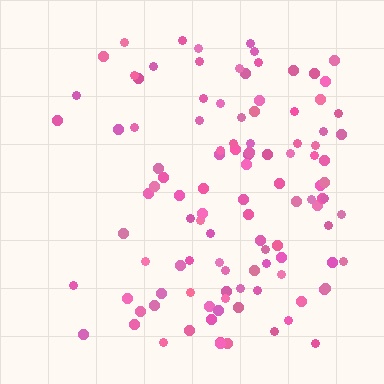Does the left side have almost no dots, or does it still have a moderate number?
Still a moderate number, just noticeably fewer than the right.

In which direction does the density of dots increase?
From left to right, with the right side densest.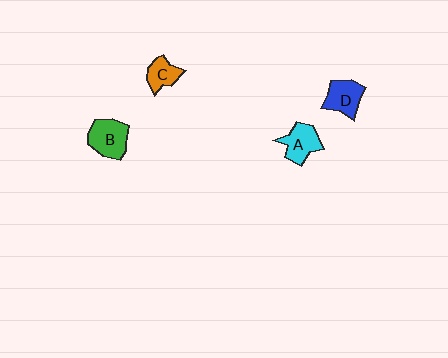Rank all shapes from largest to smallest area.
From largest to smallest: B (green), A (cyan), D (blue), C (orange).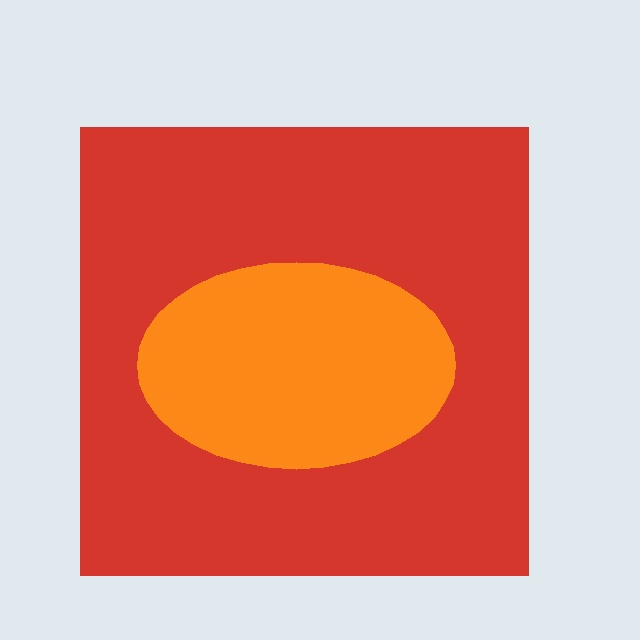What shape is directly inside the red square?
The orange ellipse.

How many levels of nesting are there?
2.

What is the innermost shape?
The orange ellipse.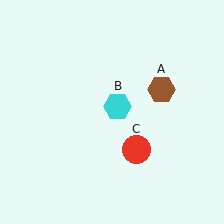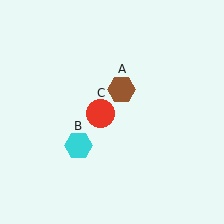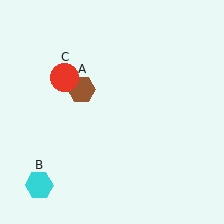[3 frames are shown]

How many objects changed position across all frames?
3 objects changed position: brown hexagon (object A), cyan hexagon (object B), red circle (object C).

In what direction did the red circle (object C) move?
The red circle (object C) moved up and to the left.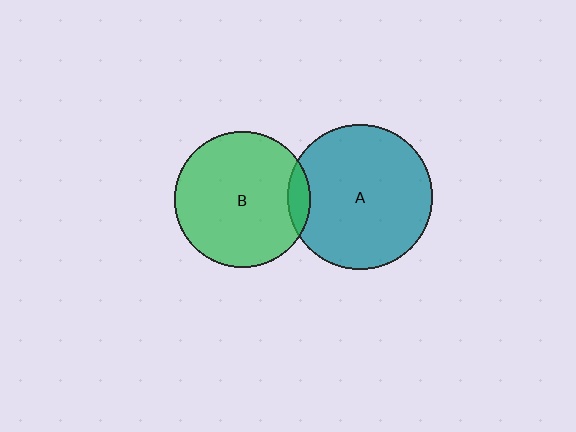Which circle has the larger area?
Circle A (teal).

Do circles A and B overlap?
Yes.